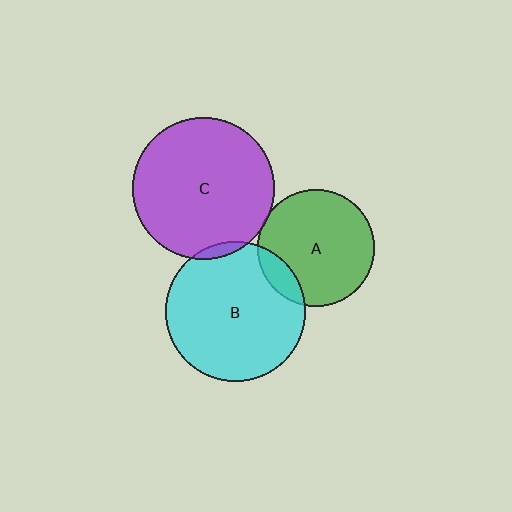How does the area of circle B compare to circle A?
Approximately 1.4 times.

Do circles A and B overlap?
Yes.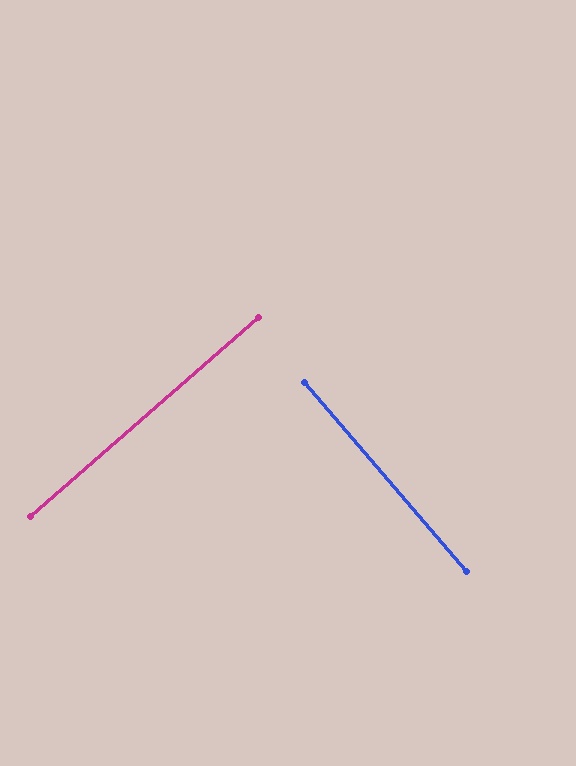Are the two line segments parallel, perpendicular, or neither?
Perpendicular — they meet at approximately 89°.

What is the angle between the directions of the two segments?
Approximately 89 degrees.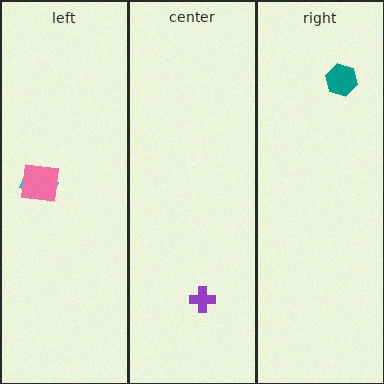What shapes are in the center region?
The purple cross.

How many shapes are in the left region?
2.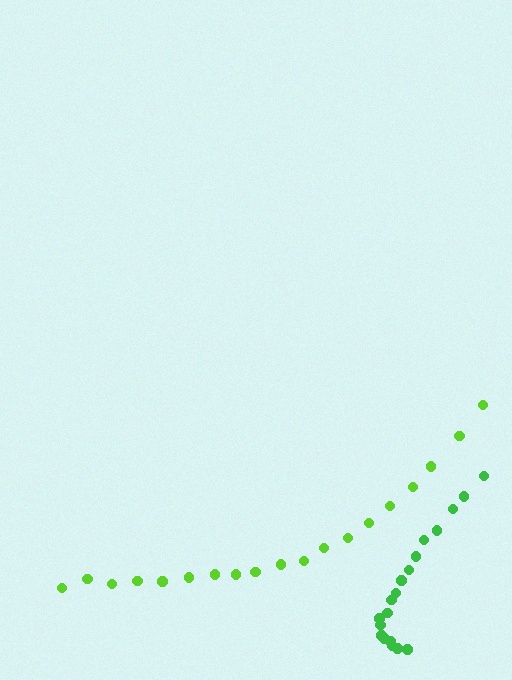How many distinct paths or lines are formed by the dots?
There are 2 distinct paths.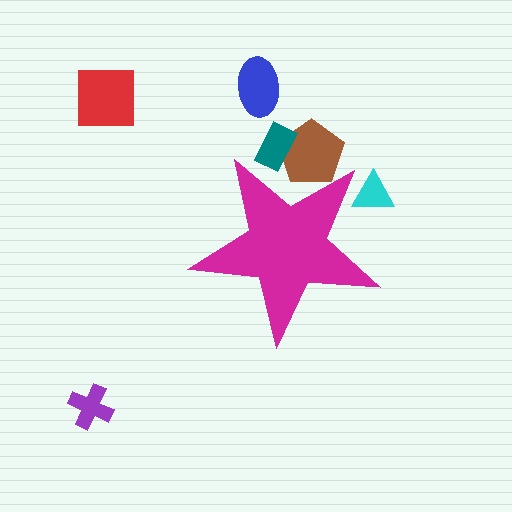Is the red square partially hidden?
No, the red square is fully visible.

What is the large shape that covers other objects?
A magenta star.